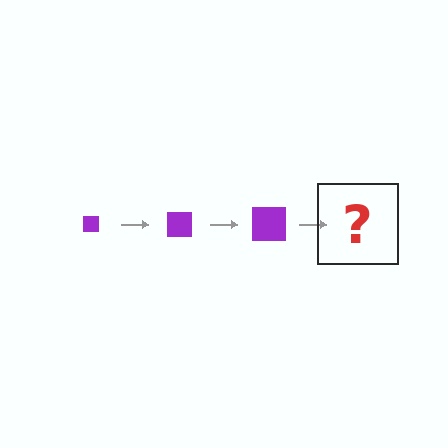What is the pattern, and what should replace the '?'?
The pattern is that the square gets progressively larger each step. The '?' should be a purple square, larger than the previous one.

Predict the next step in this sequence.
The next step is a purple square, larger than the previous one.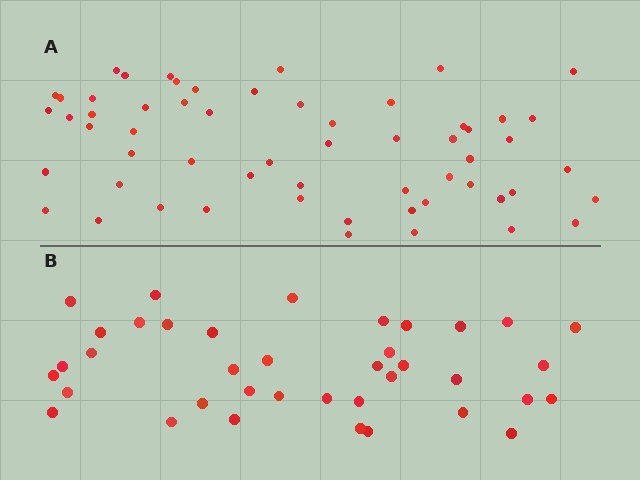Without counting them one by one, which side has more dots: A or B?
Region A (the top region) has more dots.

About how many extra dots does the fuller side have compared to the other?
Region A has approximately 20 more dots than region B.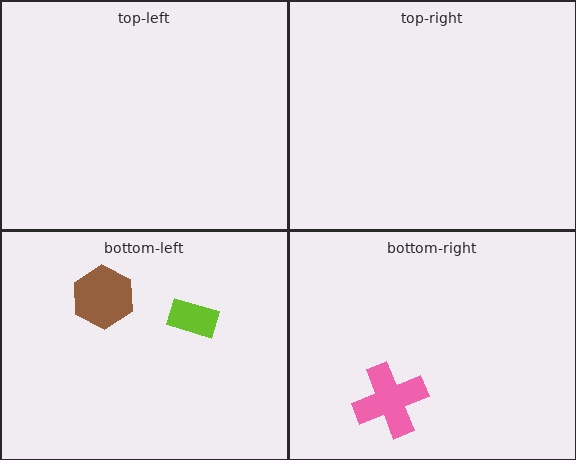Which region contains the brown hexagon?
The bottom-left region.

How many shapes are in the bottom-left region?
2.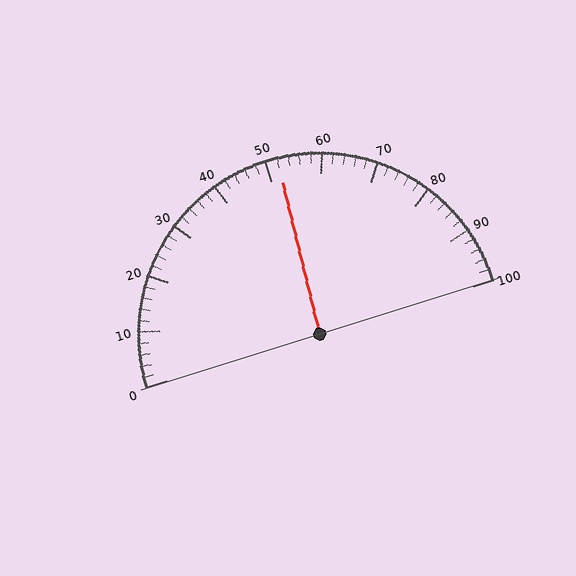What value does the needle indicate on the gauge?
The needle indicates approximately 52.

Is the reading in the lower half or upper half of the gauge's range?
The reading is in the upper half of the range (0 to 100).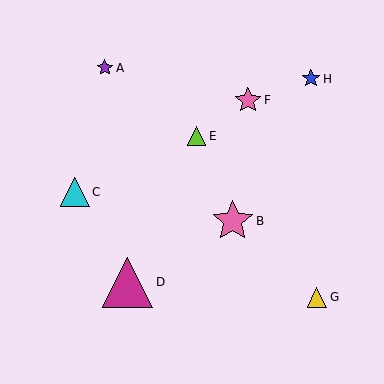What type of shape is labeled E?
Shape E is a lime triangle.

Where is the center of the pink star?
The center of the pink star is at (248, 100).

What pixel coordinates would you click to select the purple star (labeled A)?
Click at (105, 68) to select the purple star A.